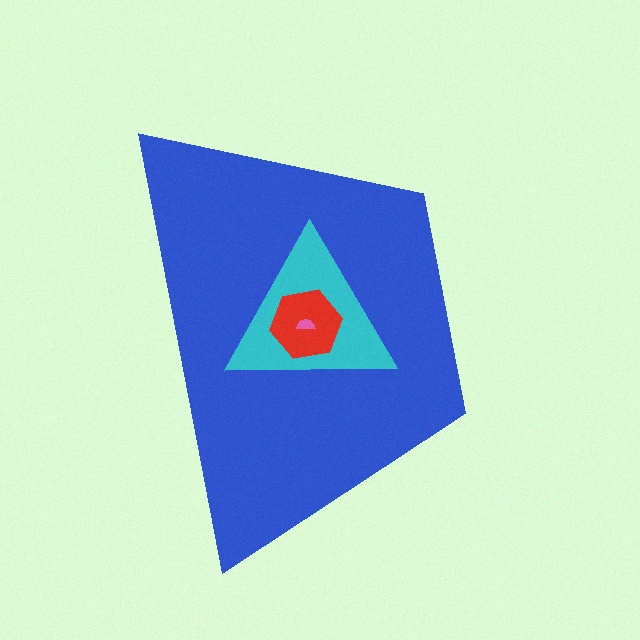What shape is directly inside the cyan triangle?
The red hexagon.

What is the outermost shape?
The blue trapezoid.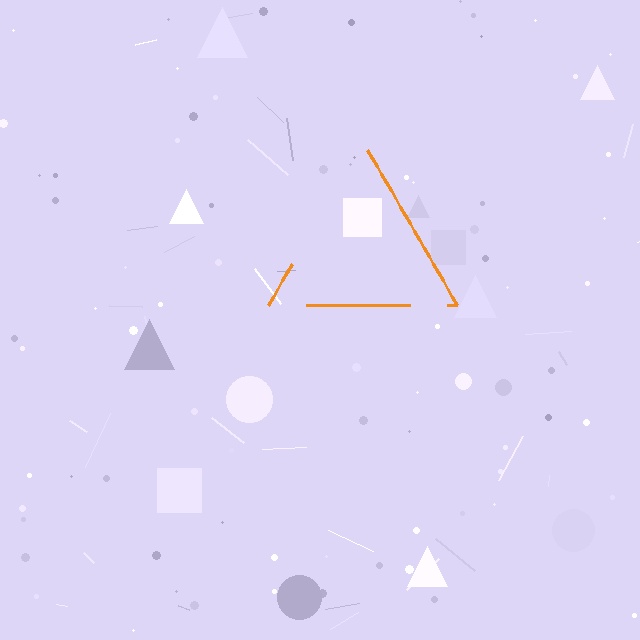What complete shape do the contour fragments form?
The contour fragments form a triangle.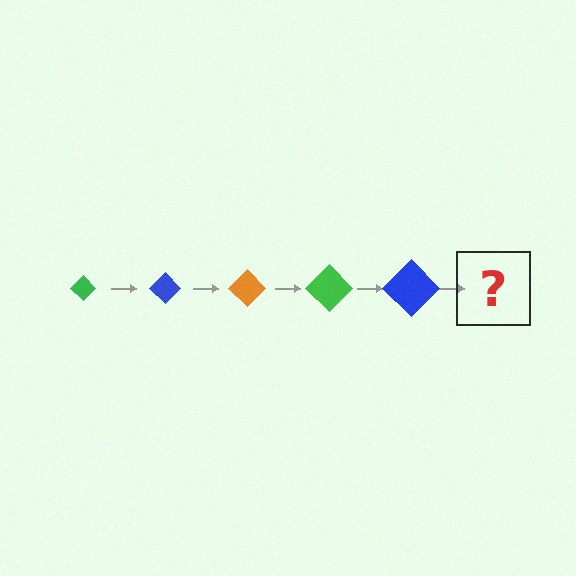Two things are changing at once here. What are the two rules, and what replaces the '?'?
The two rules are that the diamond grows larger each step and the color cycles through green, blue, and orange. The '?' should be an orange diamond, larger than the previous one.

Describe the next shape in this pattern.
It should be an orange diamond, larger than the previous one.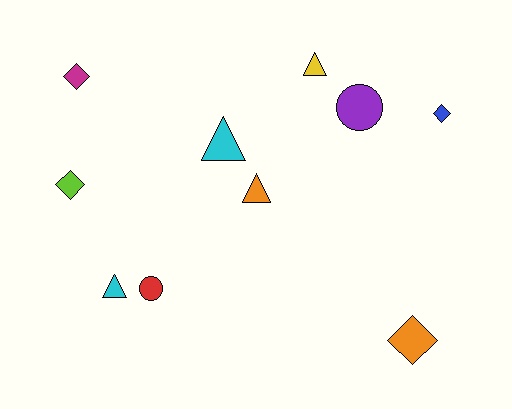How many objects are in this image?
There are 10 objects.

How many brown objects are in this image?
There are no brown objects.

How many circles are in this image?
There are 2 circles.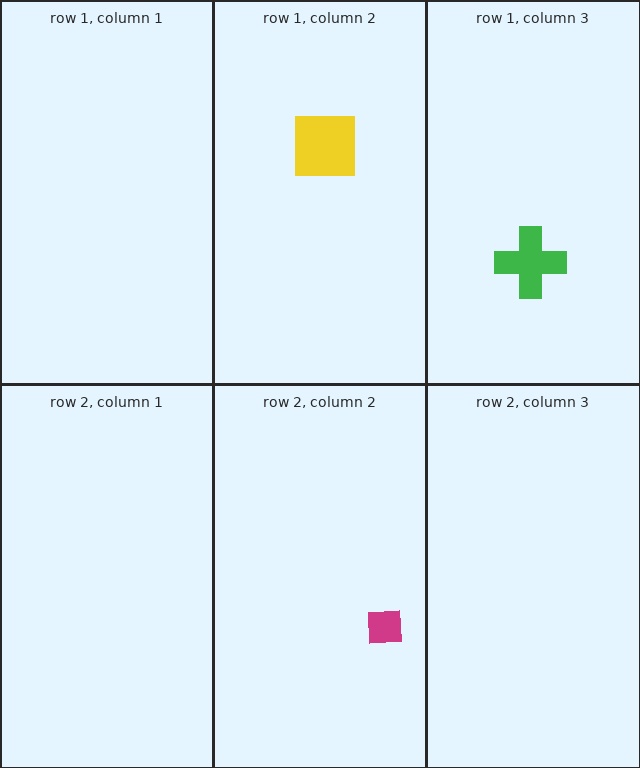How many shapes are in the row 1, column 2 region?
1.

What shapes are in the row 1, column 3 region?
The green cross.